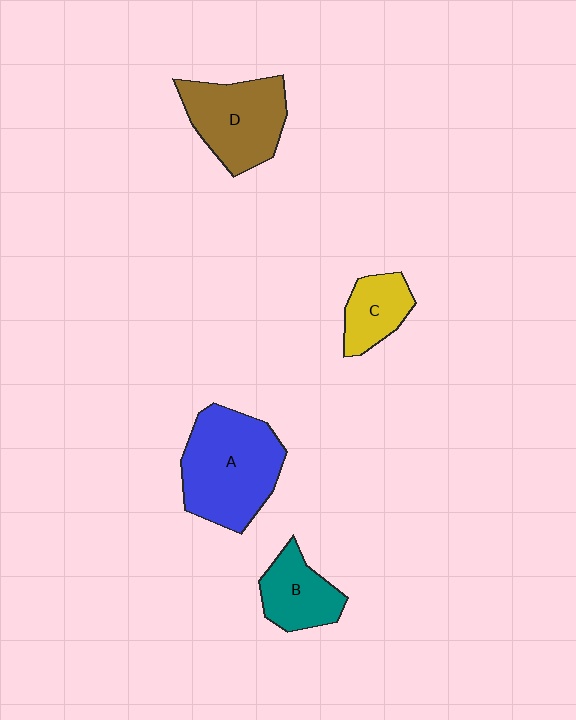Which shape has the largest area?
Shape A (blue).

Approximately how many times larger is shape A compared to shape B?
Approximately 2.0 times.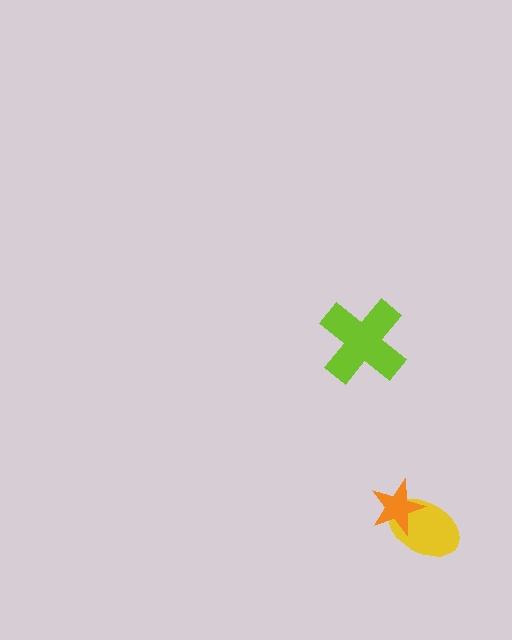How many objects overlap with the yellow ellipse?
1 object overlaps with the yellow ellipse.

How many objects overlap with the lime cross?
0 objects overlap with the lime cross.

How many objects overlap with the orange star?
1 object overlaps with the orange star.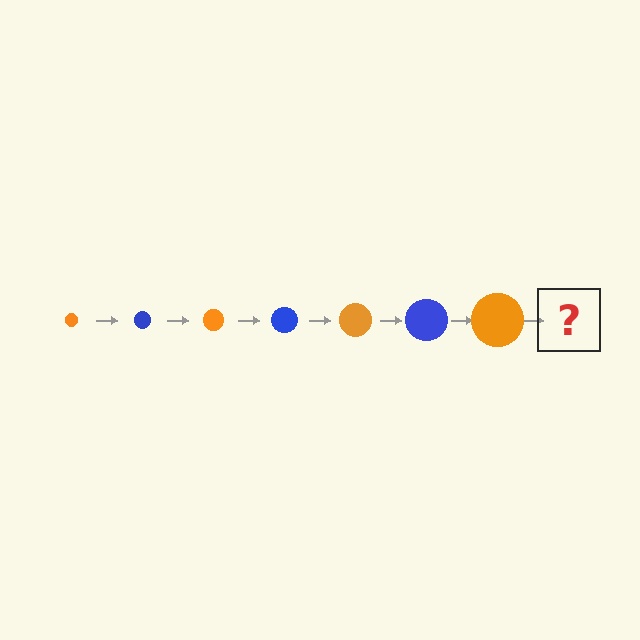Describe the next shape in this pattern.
It should be a blue circle, larger than the previous one.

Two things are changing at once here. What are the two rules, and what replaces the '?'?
The two rules are that the circle grows larger each step and the color cycles through orange and blue. The '?' should be a blue circle, larger than the previous one.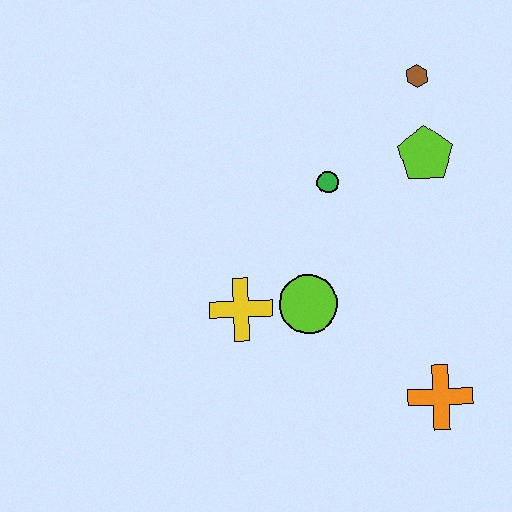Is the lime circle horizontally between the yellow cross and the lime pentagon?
Yes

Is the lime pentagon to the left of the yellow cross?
No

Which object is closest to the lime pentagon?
The brown hexagon is closest to the lime pentagon.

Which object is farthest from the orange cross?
The brown hexagon is farthest from the orange cross.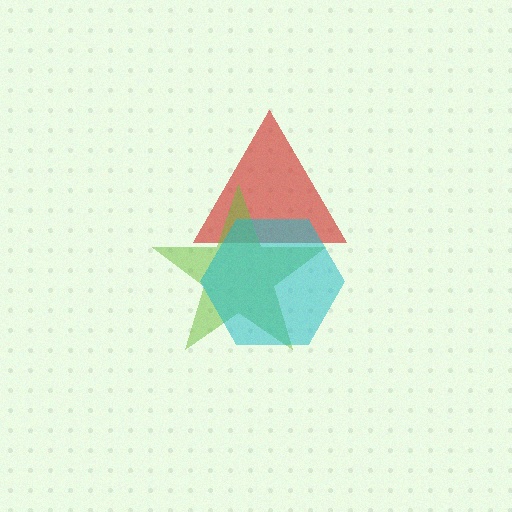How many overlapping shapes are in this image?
There are 3 overlapping shapes in the image.